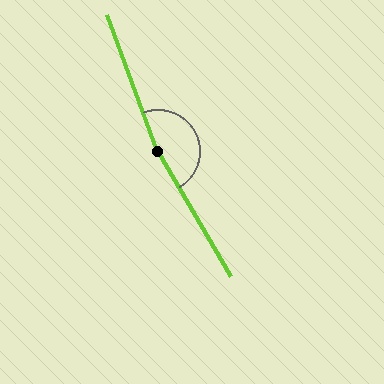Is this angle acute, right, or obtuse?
It is obtuse.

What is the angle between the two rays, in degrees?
Approximately 170 degrees.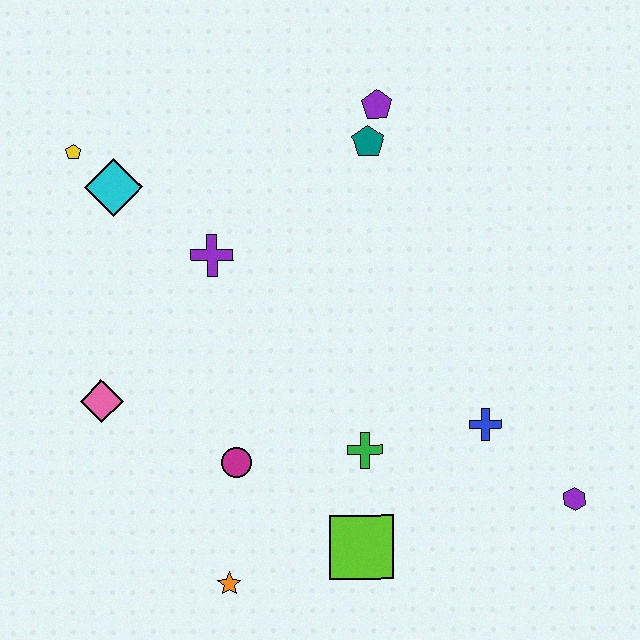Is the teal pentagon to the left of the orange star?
No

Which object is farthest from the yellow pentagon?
The purple hexagon is farthest from the yellow pentagon.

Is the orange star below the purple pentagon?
Yes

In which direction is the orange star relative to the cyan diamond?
The orange star is below the cyan diamond.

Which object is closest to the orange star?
The magenta circle is closest to the orange star.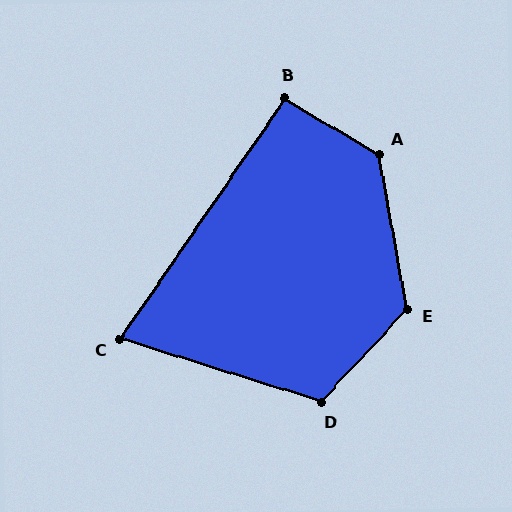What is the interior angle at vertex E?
Approximately 127 degrees (obtuse).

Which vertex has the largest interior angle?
A, at approximately 130 degrees.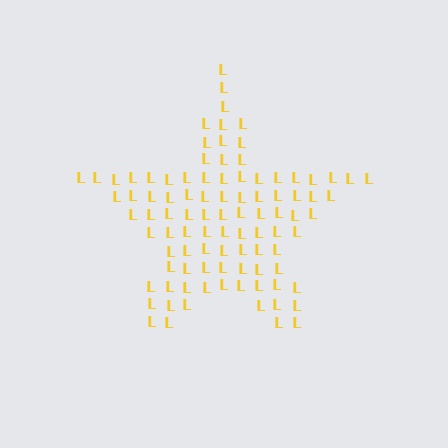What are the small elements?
The small elements are letter L's.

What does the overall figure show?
The overall figure shows a star.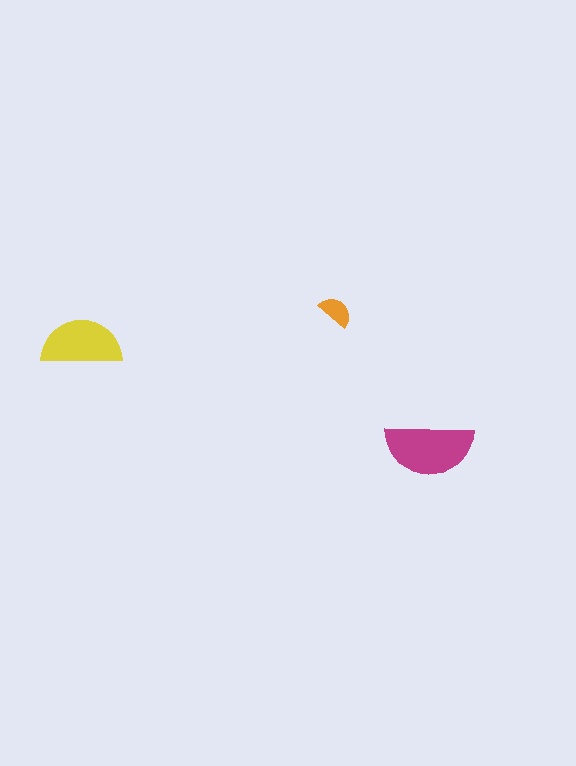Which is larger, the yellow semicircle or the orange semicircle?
The yellow one.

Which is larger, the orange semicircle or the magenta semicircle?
The magenta one.